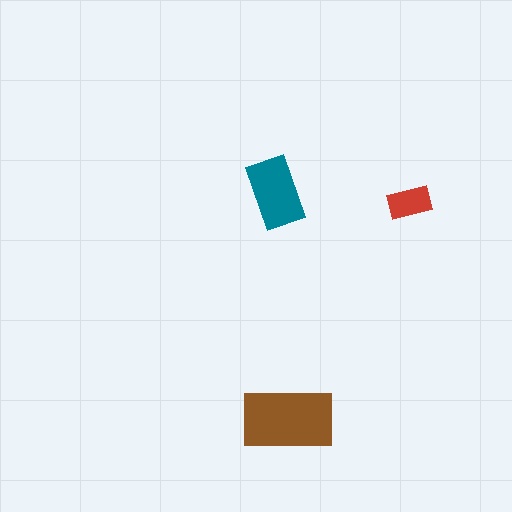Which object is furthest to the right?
The red rectangle is rightmost.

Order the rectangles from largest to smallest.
the brown one, the teal one, the red one.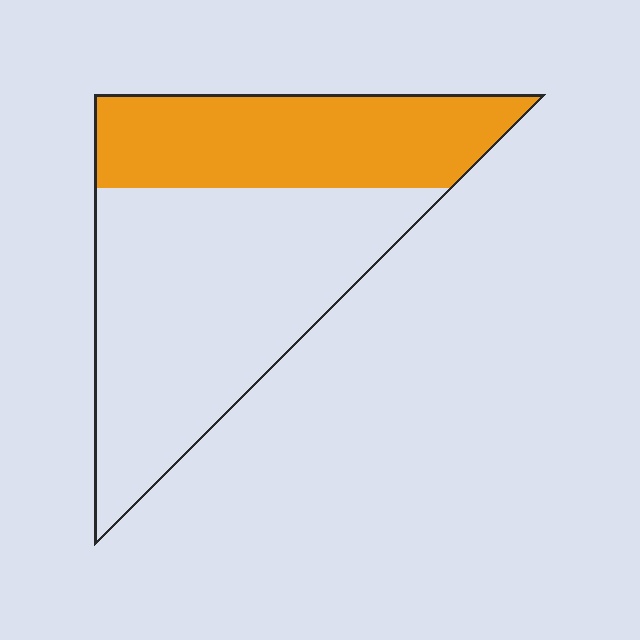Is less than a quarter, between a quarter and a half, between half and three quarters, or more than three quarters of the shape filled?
Between a quarter and a half.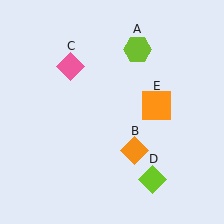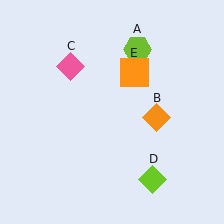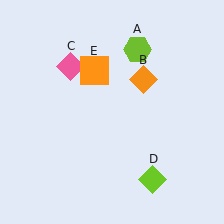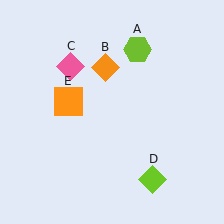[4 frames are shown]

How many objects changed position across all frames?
2 objects changed position: orange diamond (object B), orange square (object E).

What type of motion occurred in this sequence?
The orange diamond (object B), orange square (object E) rotated counterclockwise around the center of the scene.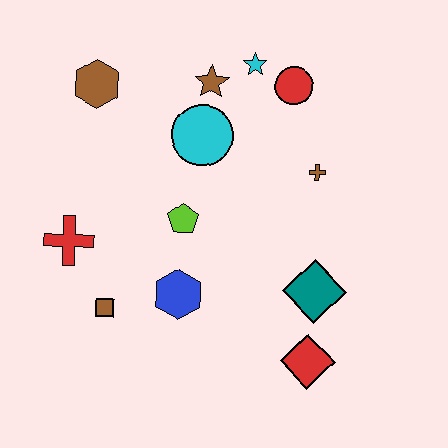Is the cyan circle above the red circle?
No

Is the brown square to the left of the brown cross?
Yes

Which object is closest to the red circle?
The cyan star is closest to the red circle.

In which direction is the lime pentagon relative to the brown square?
The lime pentagon is above the brown square.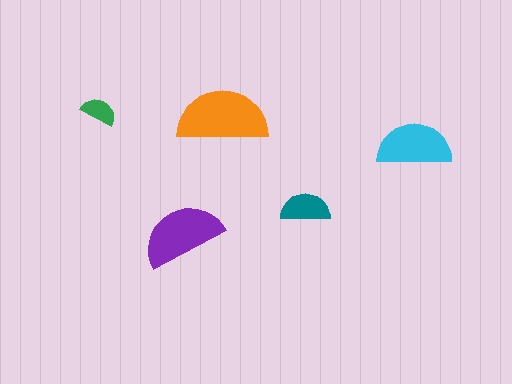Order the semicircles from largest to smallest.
the orange one, the purple one, the cyan one, the teal one, the green one.